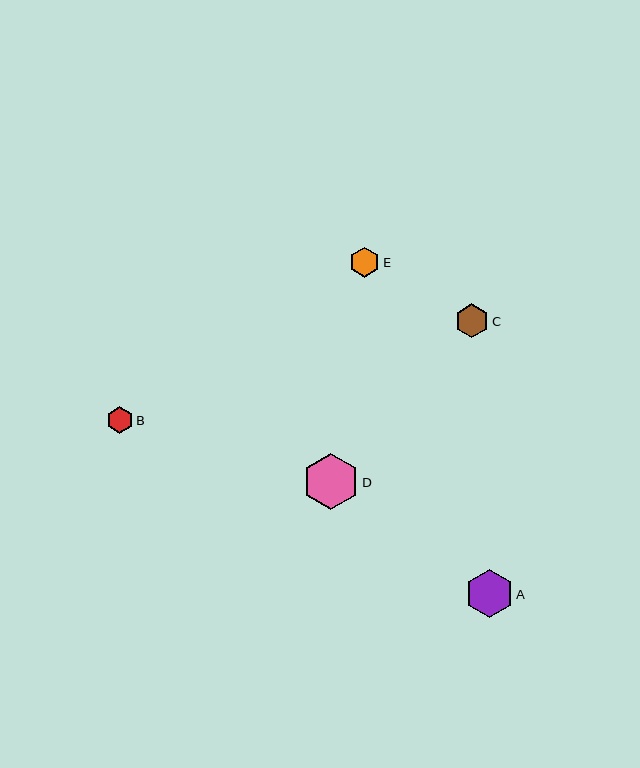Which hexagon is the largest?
Hexagon D is the largest with a size of approximately 56 pixels.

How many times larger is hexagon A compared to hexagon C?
Hexagon A is approximately 1.4 times the size of hexagon C.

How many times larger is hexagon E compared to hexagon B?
Hexagon E is approximately 1.1 times the size of hexagon B.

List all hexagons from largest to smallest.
From largest to smallest: D, A, C, E, B.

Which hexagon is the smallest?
Hexagon B is the smallest with a size of approximately 27 pixels.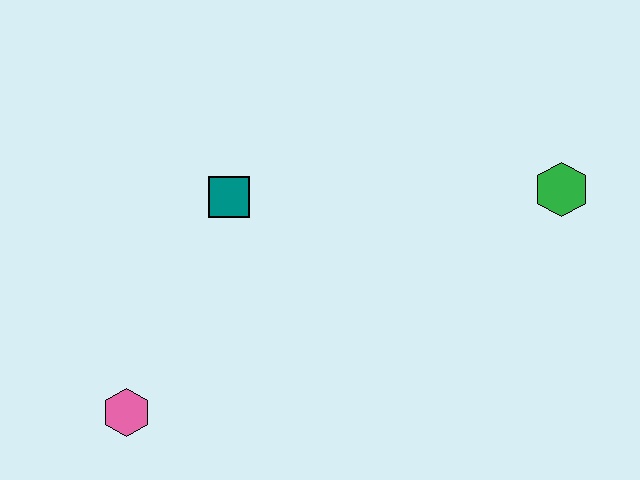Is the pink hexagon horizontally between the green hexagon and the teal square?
No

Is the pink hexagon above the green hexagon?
No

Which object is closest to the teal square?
The pink hexagon is closest to the teal square.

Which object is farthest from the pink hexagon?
The green hexagon is farthest from the pink hexagon.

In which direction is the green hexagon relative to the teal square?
The green hexagon is to the right of the teal square.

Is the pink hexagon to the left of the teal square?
Yes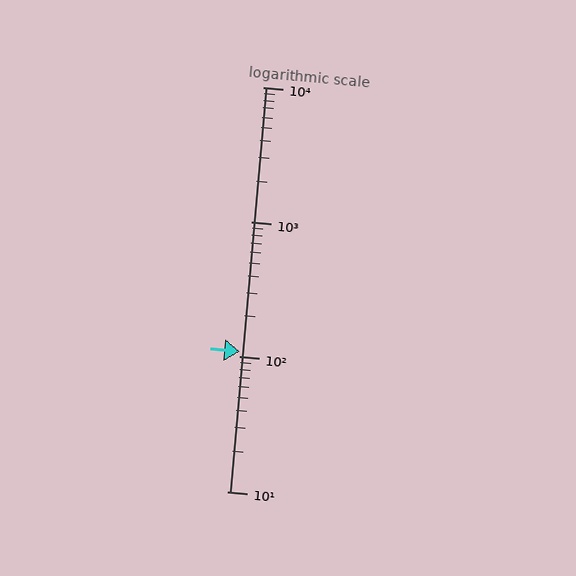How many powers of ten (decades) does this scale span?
The scale spans 3 decades, from 10 to 10000.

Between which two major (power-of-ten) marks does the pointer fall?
The pointer is between 100 and 1000.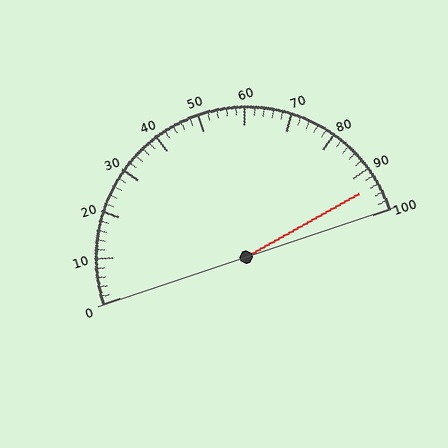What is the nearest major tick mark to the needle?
The nearest major tick mark is 90.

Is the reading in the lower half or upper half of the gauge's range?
The reading is in the upper half of the range (0 to 100).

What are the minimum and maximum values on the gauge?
The gauge ranges from 0 to 100.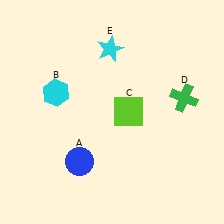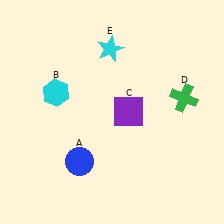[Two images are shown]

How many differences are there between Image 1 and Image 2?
There is 1 difference between the two images.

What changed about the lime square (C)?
In Image 1, C is lime. In Image 2, it changed to purple.